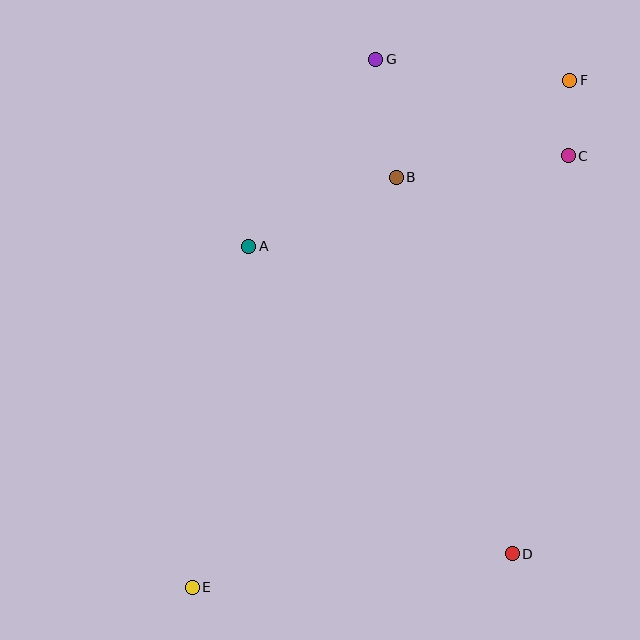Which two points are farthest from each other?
Points E and F are farthest from each other.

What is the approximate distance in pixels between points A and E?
The distance between A and E is approximately 346 pixels.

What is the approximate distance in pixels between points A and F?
The distance between A and F is approximately 362 pixels.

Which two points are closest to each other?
Points C and F are closest to each other.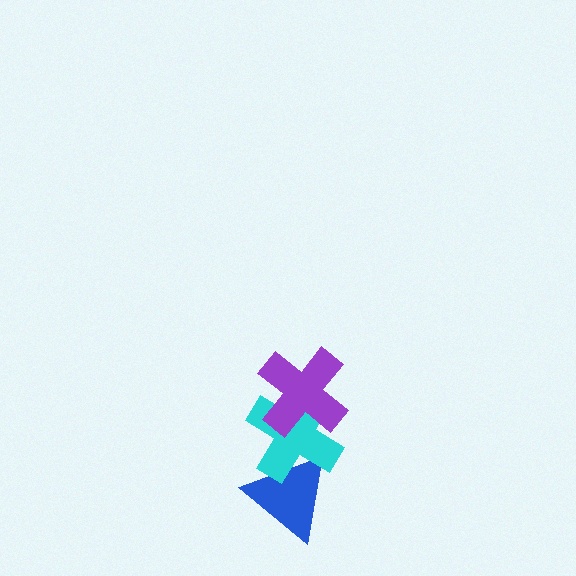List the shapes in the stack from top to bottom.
From top to bottom: the purple cross, the cyan cross, the blue triangle.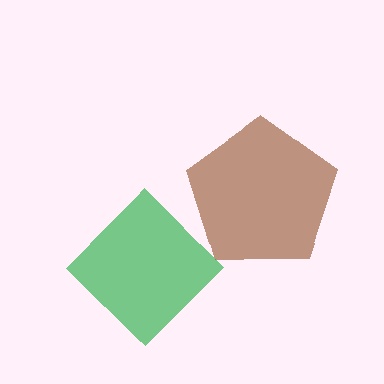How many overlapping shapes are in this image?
There are 2 overlapping shapes in the image.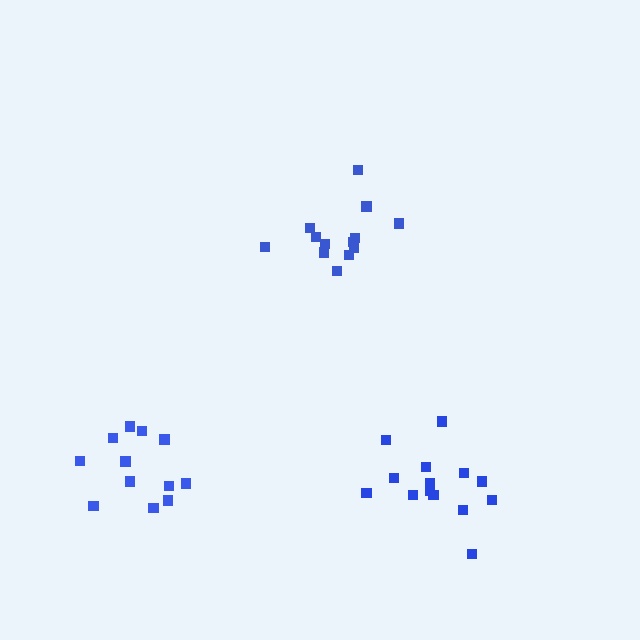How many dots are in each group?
Group 1: 12 dots, Group 2: 13 dots, Group 3: 14 dots (39 total).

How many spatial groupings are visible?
There are 3 spatial groupings.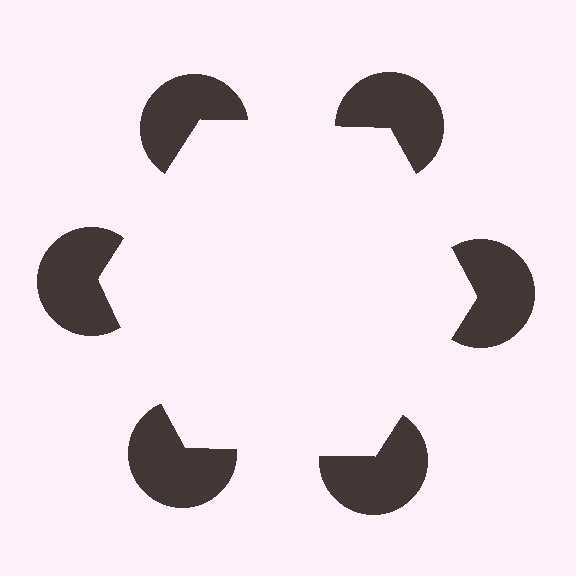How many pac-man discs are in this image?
There are 6 — one at each vertex of the illusory hexagon.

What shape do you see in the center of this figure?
An illusory hexagon — its edges are inferred from the aligned wedge cuts in the pac-man discs, not physically drawn.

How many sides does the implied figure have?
6 sides.